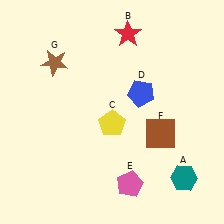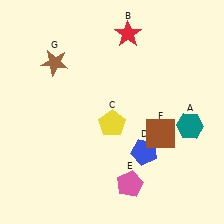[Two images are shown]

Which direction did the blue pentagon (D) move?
The blue pentagon (D) moved down.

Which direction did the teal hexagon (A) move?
The teal hexagon (A) moved up.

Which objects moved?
The objects that moved are: the teal hexagon (A), the blue pentagon (D).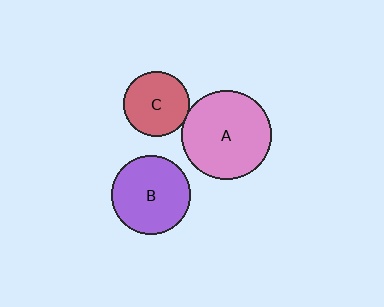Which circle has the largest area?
Circle A (pink).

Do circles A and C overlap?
Yes.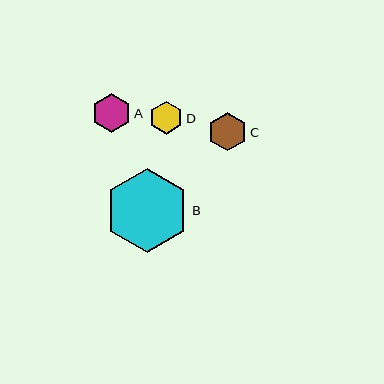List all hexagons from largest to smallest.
From largest to smallest: B, A, C, D.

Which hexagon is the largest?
Hexagon B is the largest with a size of approximately 84 pixels.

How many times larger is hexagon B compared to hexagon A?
Hexagon B is approximately 2.2 times the size of hexagon A.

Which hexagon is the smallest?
Hexagon D is the smallest with a size of approximately 33 pixels.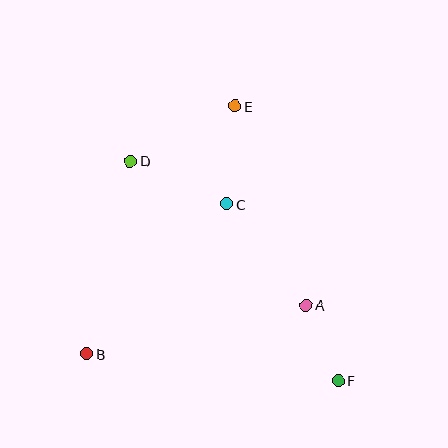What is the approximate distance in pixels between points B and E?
The distance between B and E is approximately 289 pixels.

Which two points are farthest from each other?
Points D and F are farthest from each other.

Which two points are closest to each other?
Points A and F are closest to each other.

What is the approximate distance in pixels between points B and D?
The distance between B and D is approximately 197 pixels.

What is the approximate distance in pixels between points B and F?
The distance between B and F is approximately 253 pixels.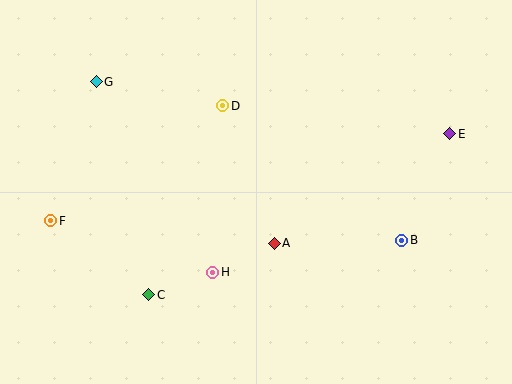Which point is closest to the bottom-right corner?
Point B is closest to the bottom-right corner.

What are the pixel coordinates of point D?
Point D is at (223, 106).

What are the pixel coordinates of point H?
Point H is at (213, 272).